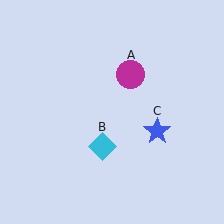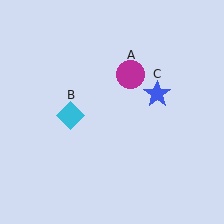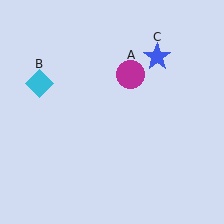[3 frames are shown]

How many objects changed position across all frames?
2 objects changed position: cyan diamond (object B), blue star (object C).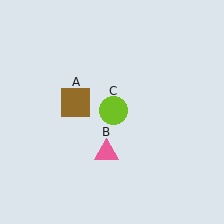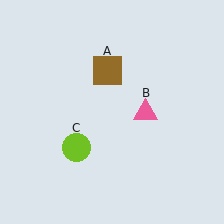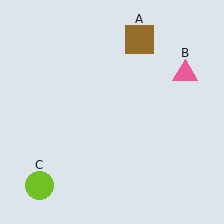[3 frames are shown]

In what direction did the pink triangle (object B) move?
The pink triangle (object B) moved up and to the right.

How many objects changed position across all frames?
3 objects changed position: brown square (object A), pink triangle (object B), lime circle (object C).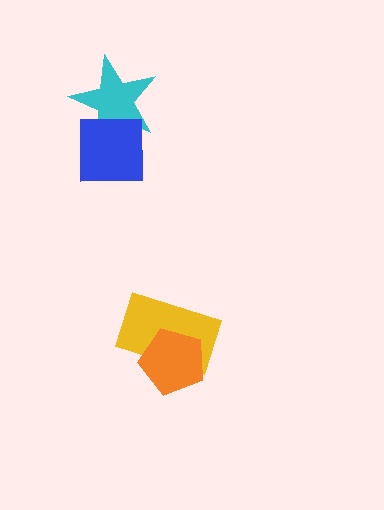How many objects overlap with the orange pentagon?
1 object overlaps with the orange pentagon.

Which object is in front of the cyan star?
The blue square is in front of the cyan star.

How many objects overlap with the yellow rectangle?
1 object overlaps with the yellow rectangle.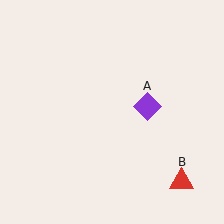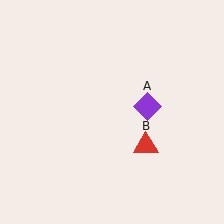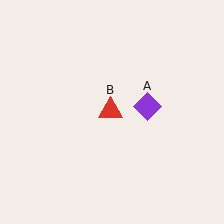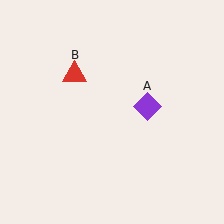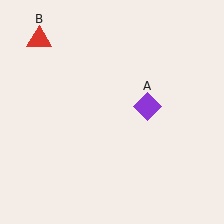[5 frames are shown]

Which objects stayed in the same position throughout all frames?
Purple diamond (object A) remained stationary.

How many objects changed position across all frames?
1 object changed position: red triangle (object B).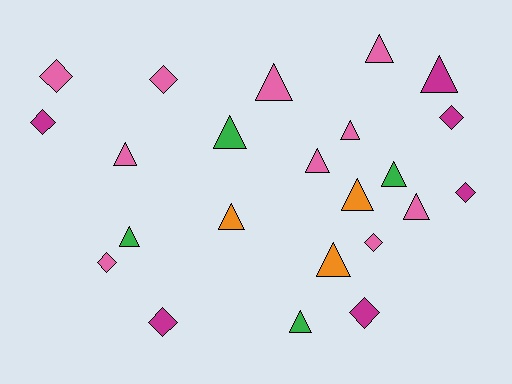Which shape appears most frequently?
Triangle, with 14 objects.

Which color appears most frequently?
Pink, with 10 objects.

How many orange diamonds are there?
There are no orange diamonds.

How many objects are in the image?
There are 23 objects.